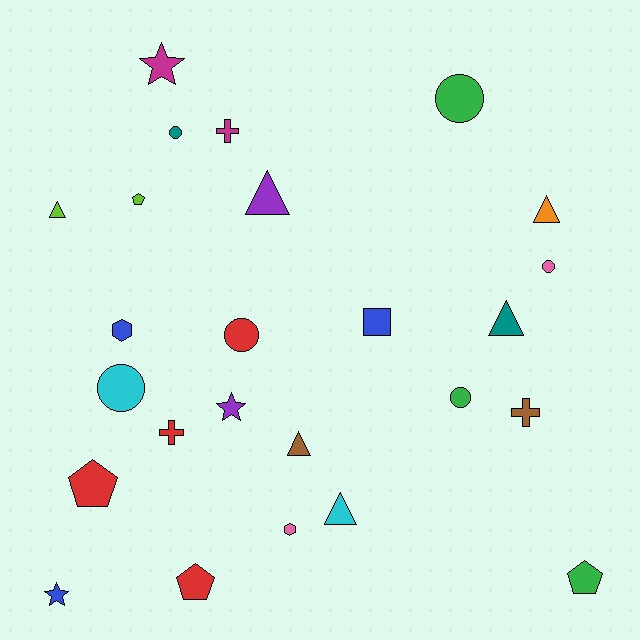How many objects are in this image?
There are 25 objects.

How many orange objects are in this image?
There is 1 orange object.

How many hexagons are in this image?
There are 2 hexagons.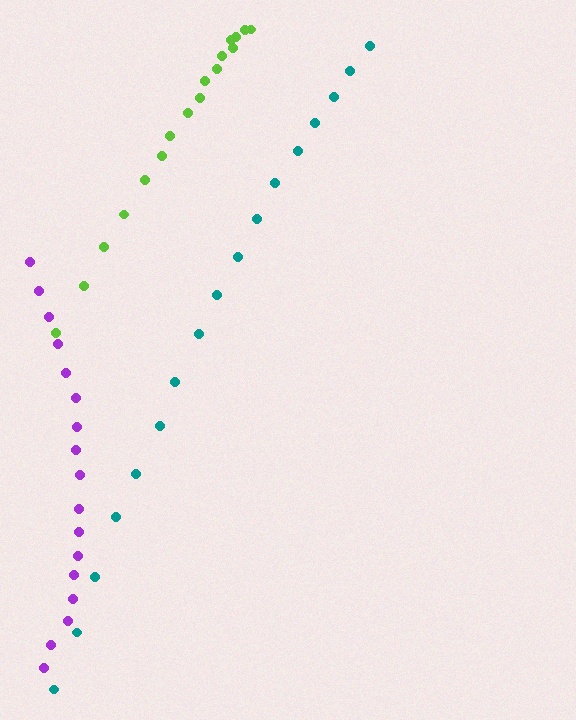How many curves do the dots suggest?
There are 3 distinct paths.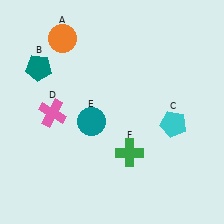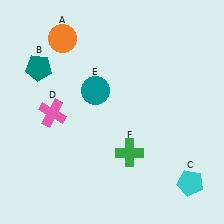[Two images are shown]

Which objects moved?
The objects that moved are: the cyan pentagon (C), the teal circle (E).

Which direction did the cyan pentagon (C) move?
The cyan pentagon (C) moved down.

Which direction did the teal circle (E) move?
The teal circle (E) moved up.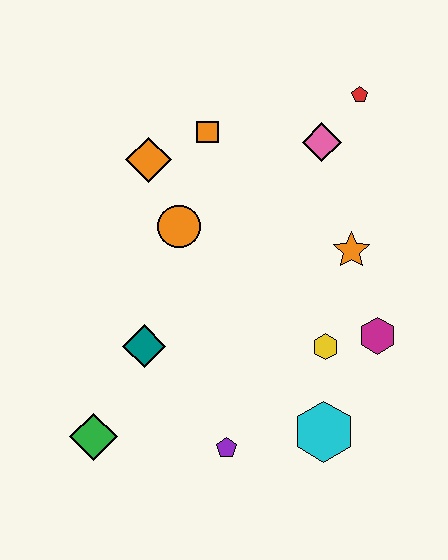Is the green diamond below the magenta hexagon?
Yes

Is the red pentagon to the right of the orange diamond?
Yes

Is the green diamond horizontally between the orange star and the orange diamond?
No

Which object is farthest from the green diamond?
The red pentagon is farthest from the green diamond.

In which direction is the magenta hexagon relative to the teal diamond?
The magenta hexagon is to the right of the teal diamond.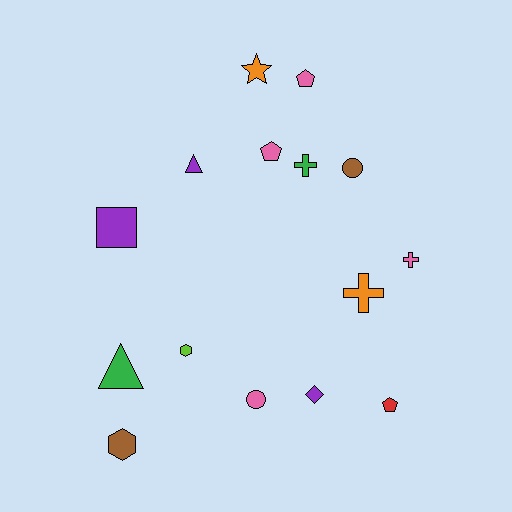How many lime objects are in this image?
There is 1 lime object.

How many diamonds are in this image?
There is 1 diamond.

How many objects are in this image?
There are 15 objects.